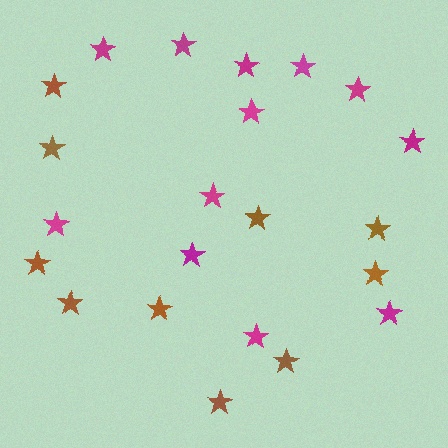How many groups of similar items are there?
There are 2 groups: one group of brown stars (10) and one group of magenta stars (12).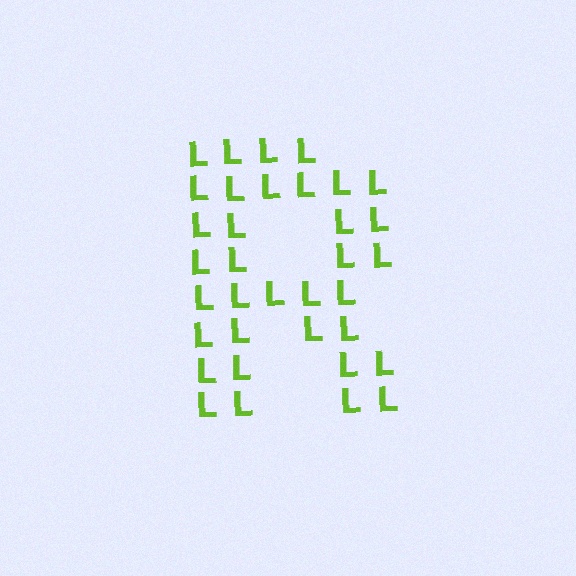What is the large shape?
The large shape is the letter R.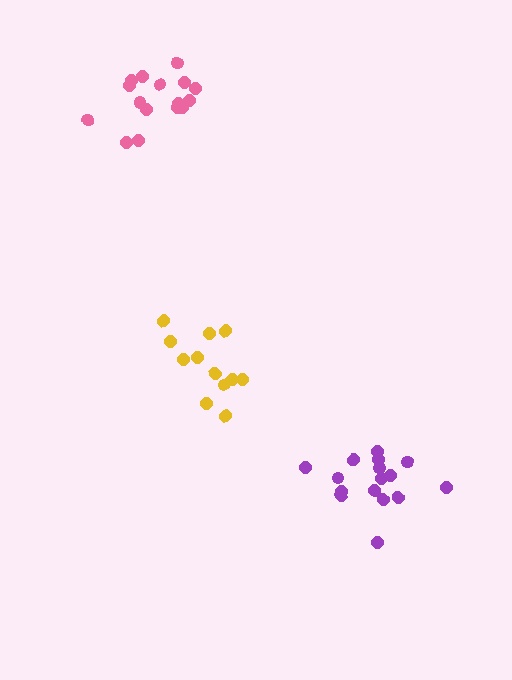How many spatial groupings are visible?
There are 3 spatial groupings.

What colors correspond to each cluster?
The clusters are colored: pink, yellow, purple.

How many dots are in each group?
Group 1: 16 dots, Group 2: 12 dots, Group 3: 16 dots (44 total).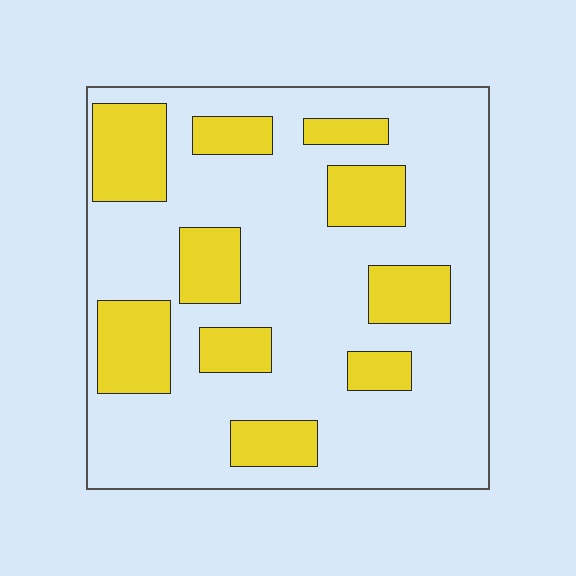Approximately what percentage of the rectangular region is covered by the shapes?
Approximately 25%.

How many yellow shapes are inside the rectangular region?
10.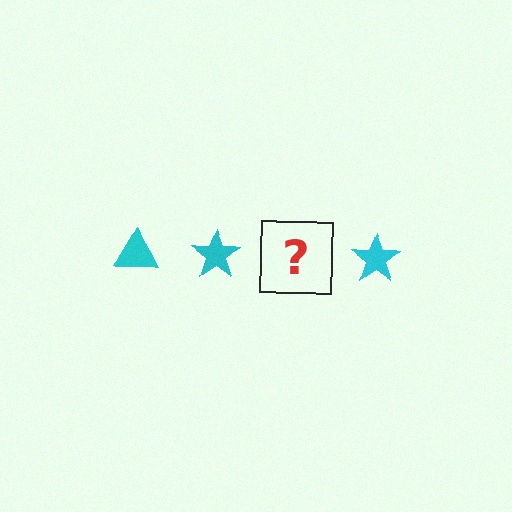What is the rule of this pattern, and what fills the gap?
The rule is that the pattern cycles through triangle, star shapes in cyan. The gap should be filled with a cyan triangle.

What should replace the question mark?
The question mark should be replaced with a cyan triangle.